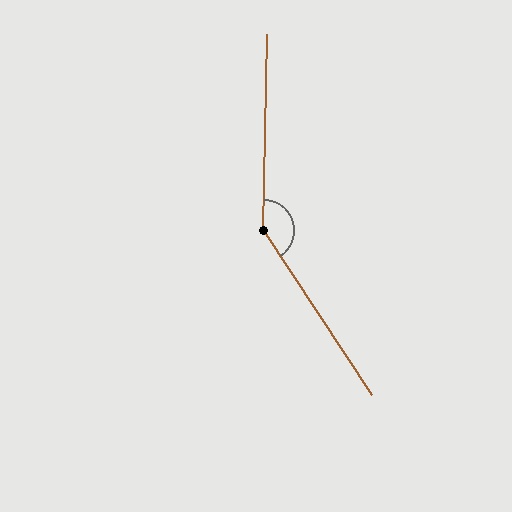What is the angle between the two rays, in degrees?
Approximately 146 degrees.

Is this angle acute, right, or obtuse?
It is obtuse.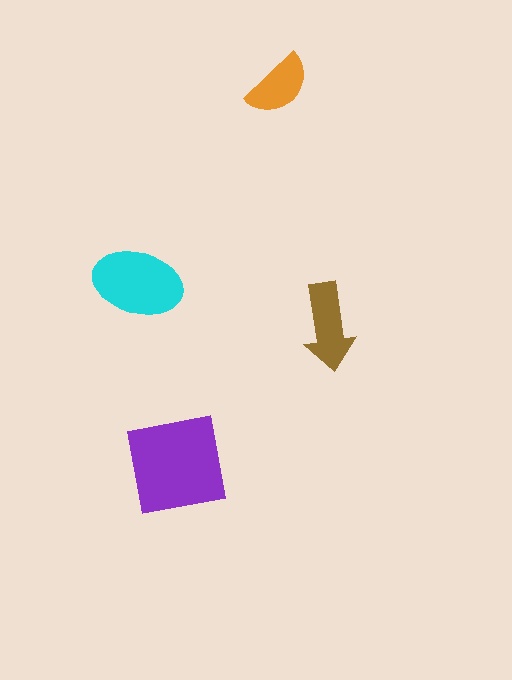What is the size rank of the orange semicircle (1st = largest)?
4th.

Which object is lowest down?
The purple square is bottommost.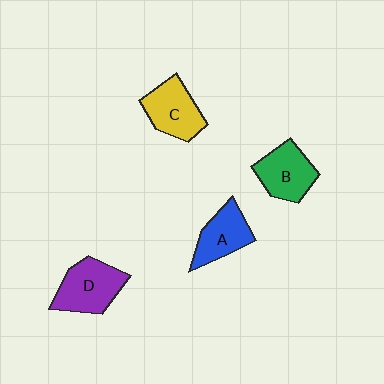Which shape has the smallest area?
Shape A (blue).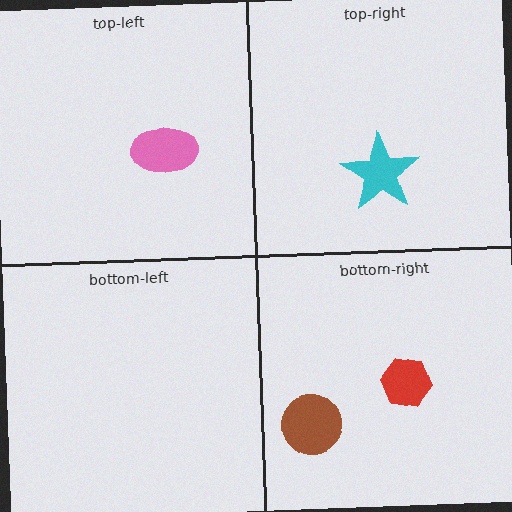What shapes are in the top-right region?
The cyan star.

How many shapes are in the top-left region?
1.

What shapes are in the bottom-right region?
The brown circle, the red hexagon.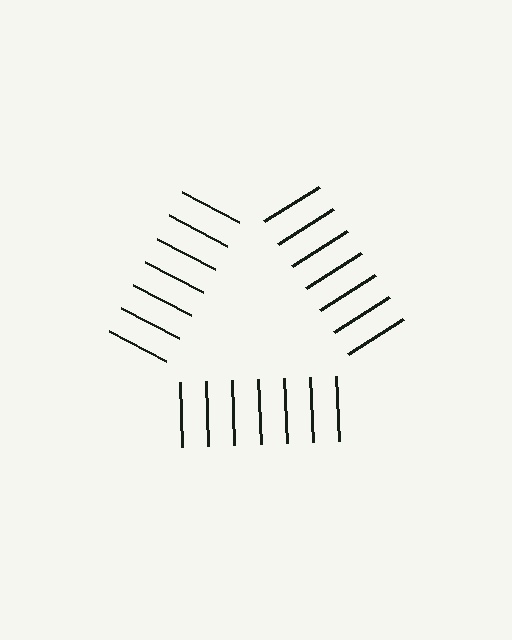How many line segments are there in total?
21 — 7 along each of the 3 edges.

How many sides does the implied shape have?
3 sides — the line-ends trace a triangle.